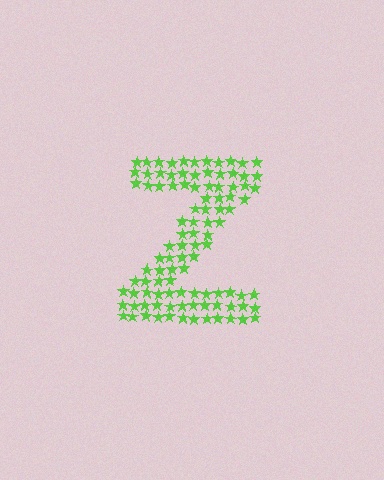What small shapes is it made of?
It is made of small stars.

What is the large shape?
The large shape is the letter Z.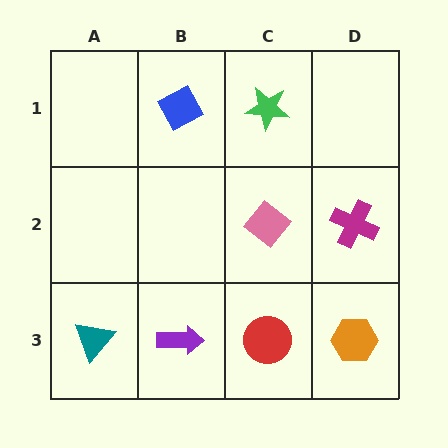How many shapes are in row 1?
2 shapes.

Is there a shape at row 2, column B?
No, that cell is empty.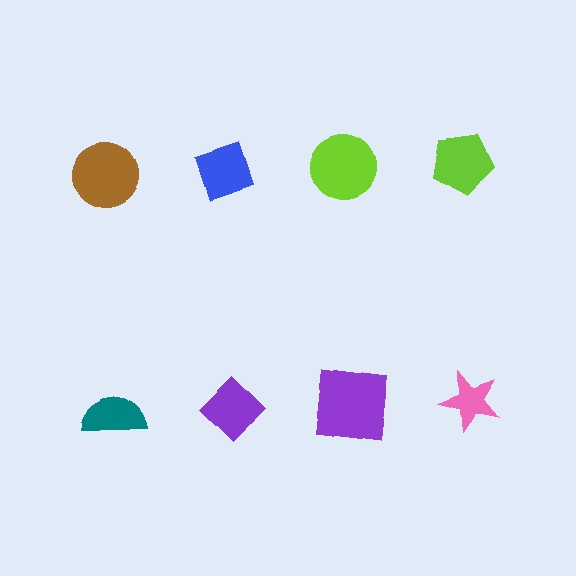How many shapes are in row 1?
4 shapes.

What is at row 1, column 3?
A lime circle.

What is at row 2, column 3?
A purple square.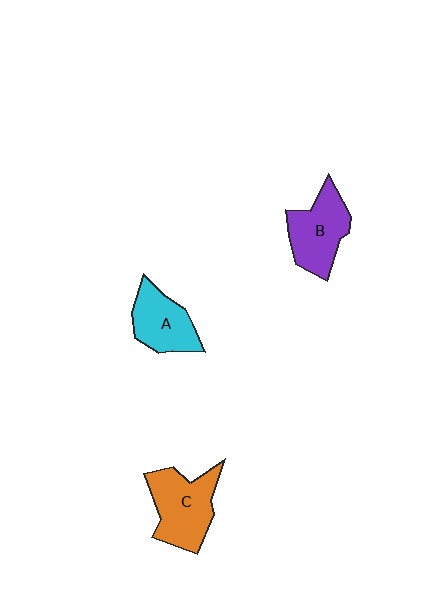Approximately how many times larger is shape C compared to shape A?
Approximately 1.3 times.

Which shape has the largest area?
Shape C (orange).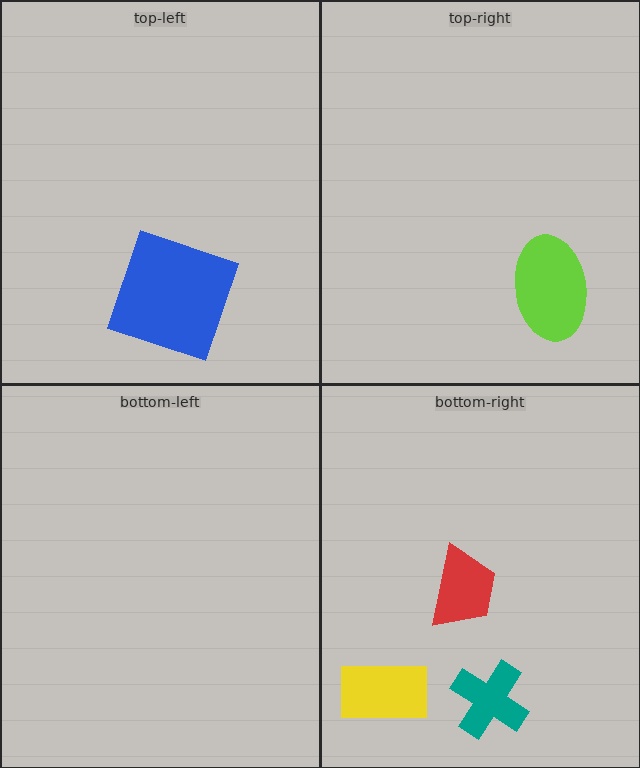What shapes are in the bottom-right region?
The yellow rectangle, the teal cross, the red trapezoid.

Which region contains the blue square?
The top-left region.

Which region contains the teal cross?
The bottom-right region.